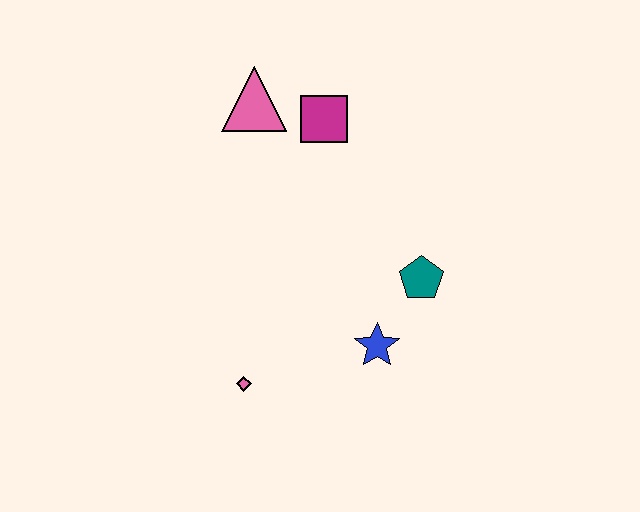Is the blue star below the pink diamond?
No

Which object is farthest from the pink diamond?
The pink triangle is farthest from the pink diamond.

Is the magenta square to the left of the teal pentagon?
Yes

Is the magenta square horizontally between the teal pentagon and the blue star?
No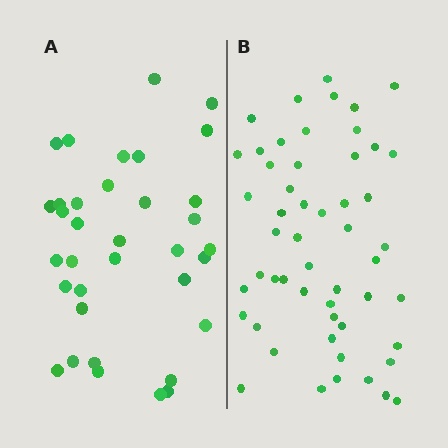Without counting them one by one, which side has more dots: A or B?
Region B (the right region) has more dots.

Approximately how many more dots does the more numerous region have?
Region B has approximately 20 more dots than region A.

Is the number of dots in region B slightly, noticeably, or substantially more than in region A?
Region B has substantially more. The ratio is roughly 1.5 to 1.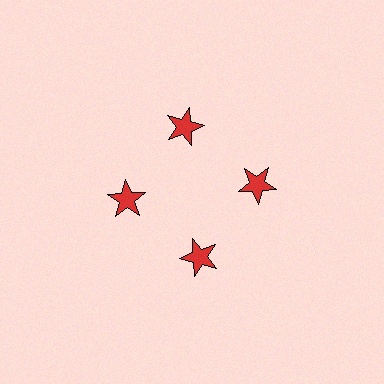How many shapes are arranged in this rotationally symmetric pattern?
There are 4 shapes, arranged in 4 groups of 1.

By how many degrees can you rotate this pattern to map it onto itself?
The pattern maps onto itself every 90 degrees of rotation.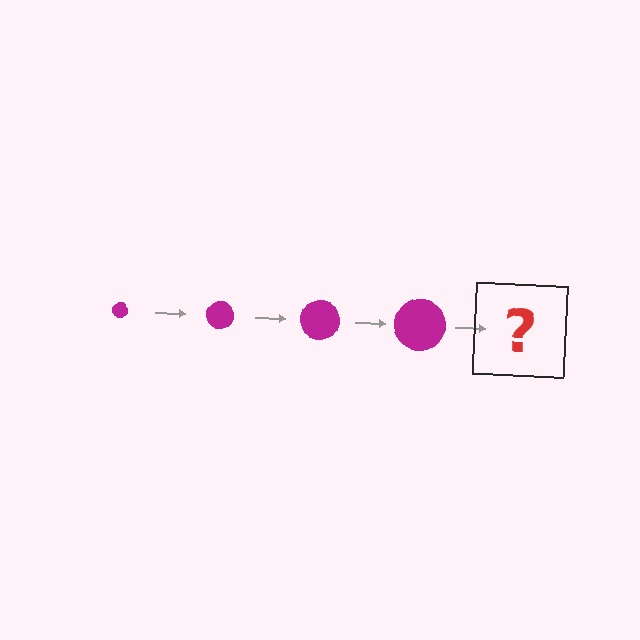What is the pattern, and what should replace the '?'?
The pattern is that the circle gets progressively larger each step. The '?' should be a magenta circle, larger than the previous one.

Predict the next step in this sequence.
The next step is a magenta circle, larger than the previous one.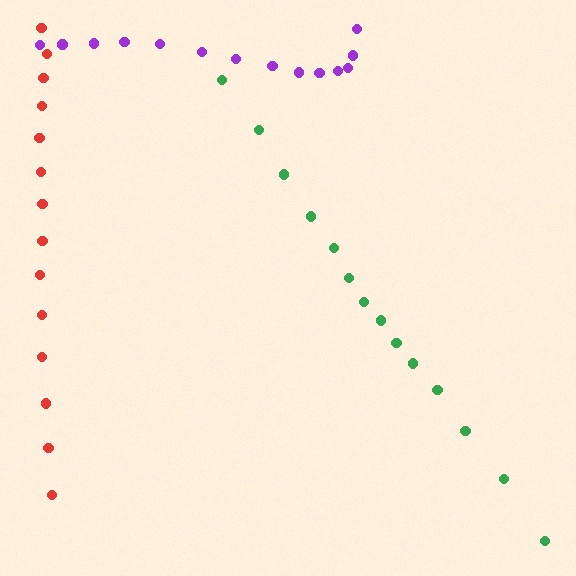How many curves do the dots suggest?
There are 3 distinct paths.